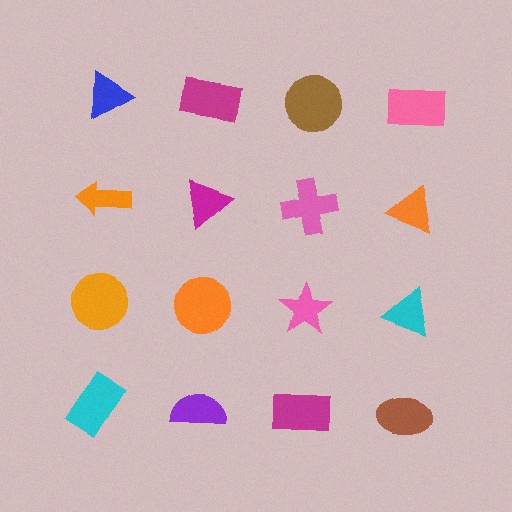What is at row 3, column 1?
An orange circle.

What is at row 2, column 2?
A magenta triangle.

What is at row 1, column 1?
A blue triangle.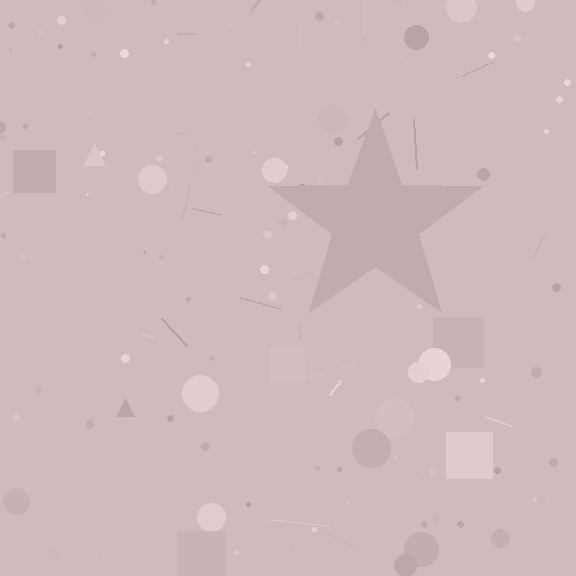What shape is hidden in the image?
A star is hidden in the image.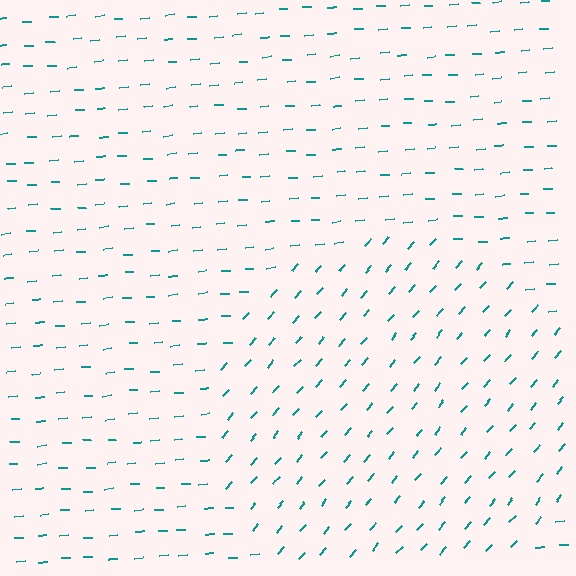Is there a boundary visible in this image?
Yes, there is a texture boundary formed by a change in line orientation.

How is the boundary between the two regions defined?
The boundary is defined purely by a change in line orientation (approximately 45 degrees difference). All lines are the same color and thickness.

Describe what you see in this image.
The image is filled with small teal line segments. A circle region in the image has lines oriented differently from the surrounding lines, creating a visible texture boundary.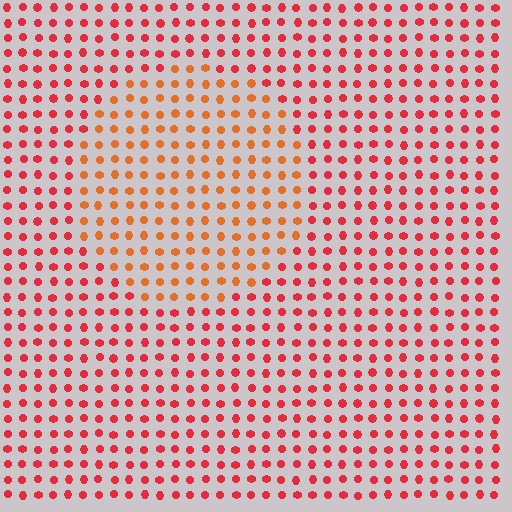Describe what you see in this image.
The image is filled with small red elements in a uniform arrangement. A circle-shaped region is visible where the elements are tinted to a slightly different hue, forming a subtle color boundary.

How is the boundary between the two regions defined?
The boundary is defined purely by a slight shift in hue (about 28 degrees). Spacing, size, and orientation are identical on both sides.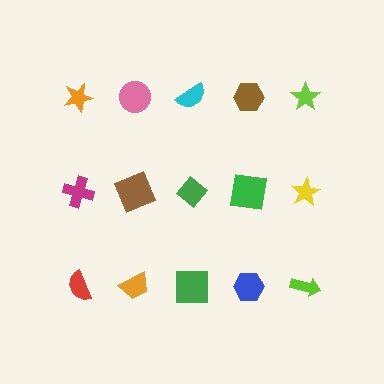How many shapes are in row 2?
5 shapes.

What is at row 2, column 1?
A magenta cross.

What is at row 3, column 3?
A green square.